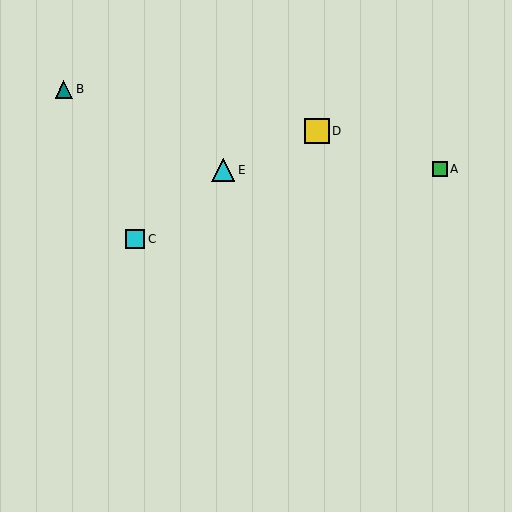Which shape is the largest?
The yellow square (labeled D) is the largest.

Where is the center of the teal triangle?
The center of the teal triangle is at (64, 89).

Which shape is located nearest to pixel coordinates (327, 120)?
The yellow square (labeled D) at (317, 131) is nearest to that location.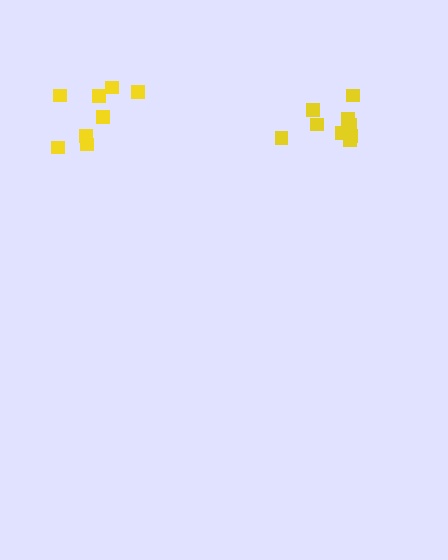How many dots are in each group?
Group 1: 8 dots, Group 2: 10 dots (18 total).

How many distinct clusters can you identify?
There are 2 distinct clusters.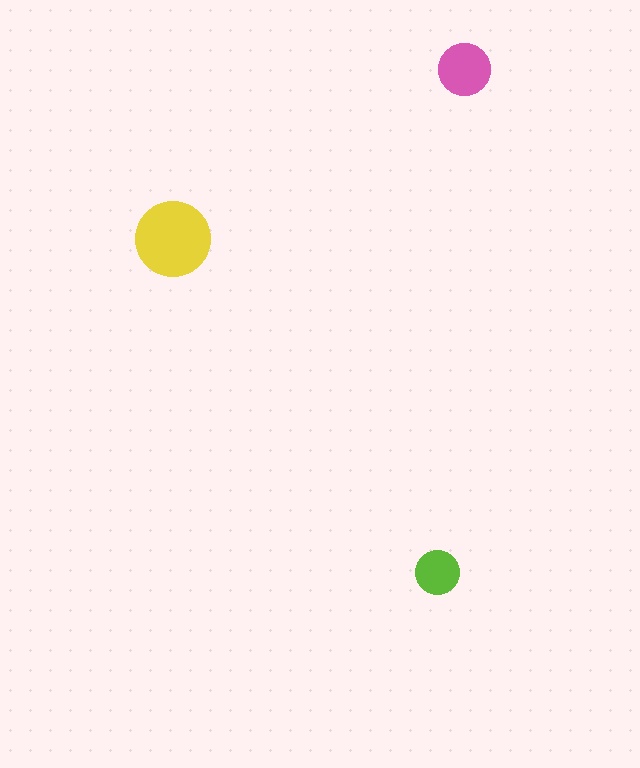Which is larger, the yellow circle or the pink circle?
The yellow one.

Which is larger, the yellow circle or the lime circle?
The yellow one.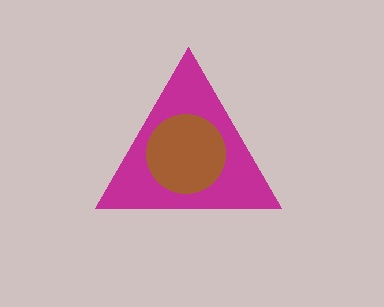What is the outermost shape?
The magenta triangle.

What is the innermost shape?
The brown circle.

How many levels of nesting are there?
2.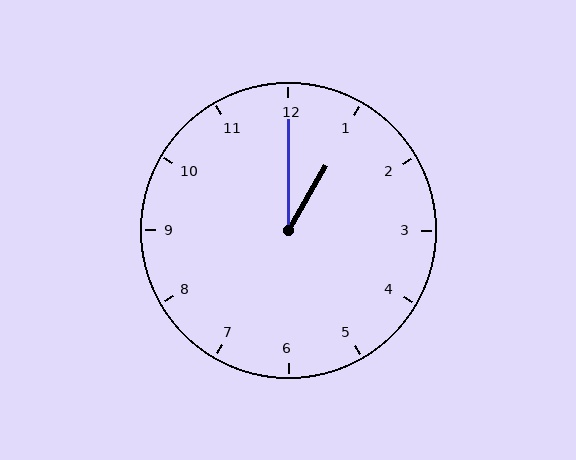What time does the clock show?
1:00.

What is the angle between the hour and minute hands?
Approximately 30 degrees.